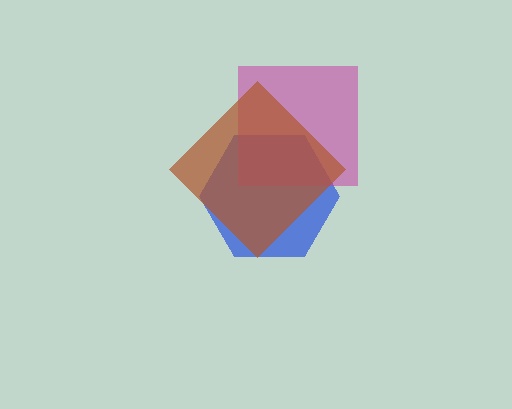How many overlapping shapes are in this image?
There are 3 overlapping shapes in the image.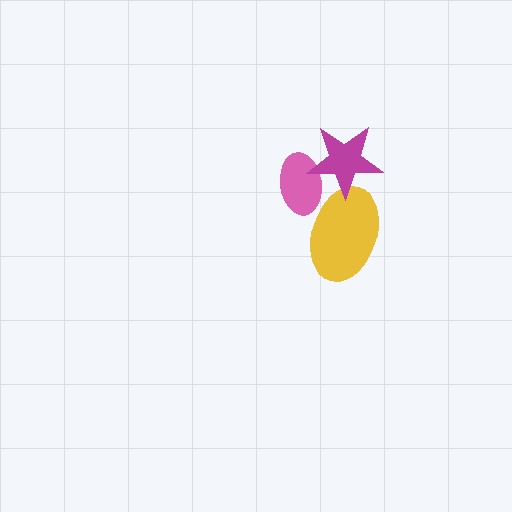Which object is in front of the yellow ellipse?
The magenta star is in front of the yellow ellipse.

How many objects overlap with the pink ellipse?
2 objects overlap with the pink ellipse.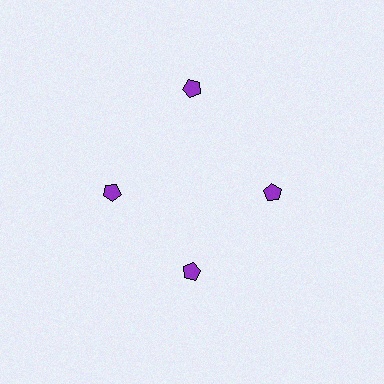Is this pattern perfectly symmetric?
No. The 4 purple pentagons are arranged in a ring, but one element near the 12 o'clock position is pushed outward from the center, breaking the 4-fold rotational symmetry.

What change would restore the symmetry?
The symmetry would be restored by moving it inward, back onto the ring so that all 4 pentagons sit at equal angles and equal distance from the center.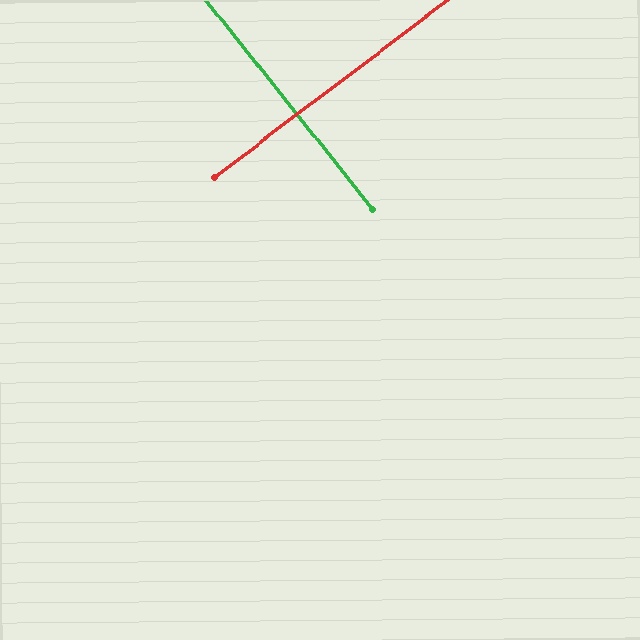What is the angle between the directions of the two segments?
Approximately 89 degrees.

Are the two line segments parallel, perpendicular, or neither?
Perpendicular — they meet at approximately 89°.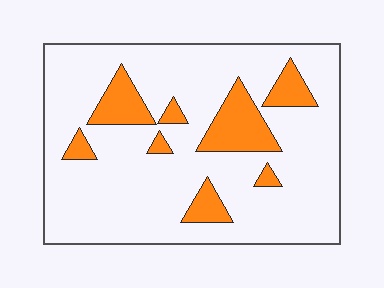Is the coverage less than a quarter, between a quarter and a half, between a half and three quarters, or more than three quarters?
Less than a quarter.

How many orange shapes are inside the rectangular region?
8.